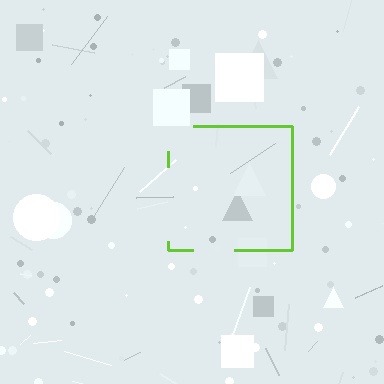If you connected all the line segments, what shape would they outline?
They would outline a square.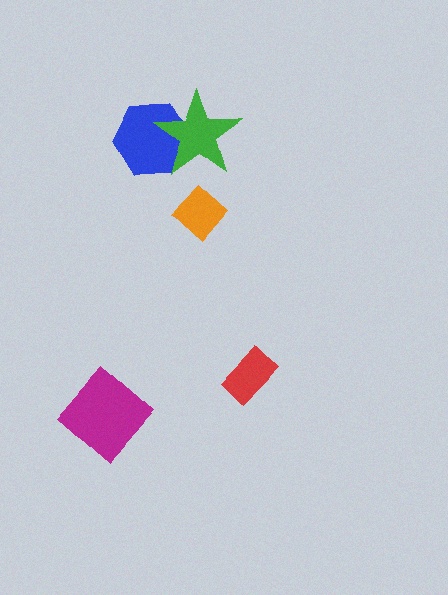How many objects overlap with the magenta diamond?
0 objects overlap with the magenta diamond.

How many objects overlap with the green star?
1 object overlaps with the green star.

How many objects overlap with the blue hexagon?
1 object overlaps with the blue hexagon.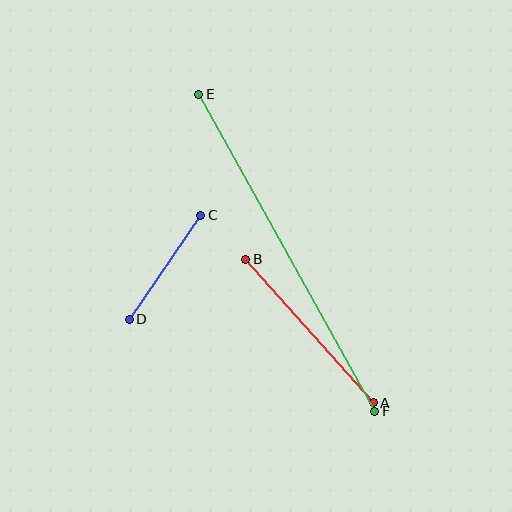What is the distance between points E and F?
The distance is approximately 363 pixels.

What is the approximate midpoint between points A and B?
The midpoint is at approximately (310, 331) pixels.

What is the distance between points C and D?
The distance is approximately 126 pixels.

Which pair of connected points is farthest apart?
Points E and F are farthest apart.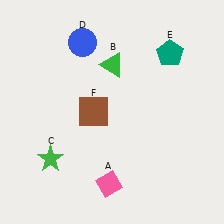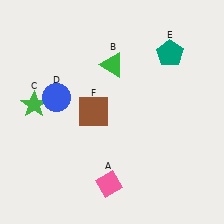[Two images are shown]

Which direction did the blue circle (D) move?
The blue circle (D) moved down.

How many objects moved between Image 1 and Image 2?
2 objects moved between the two images.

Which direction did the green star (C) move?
The green star (C) moved up.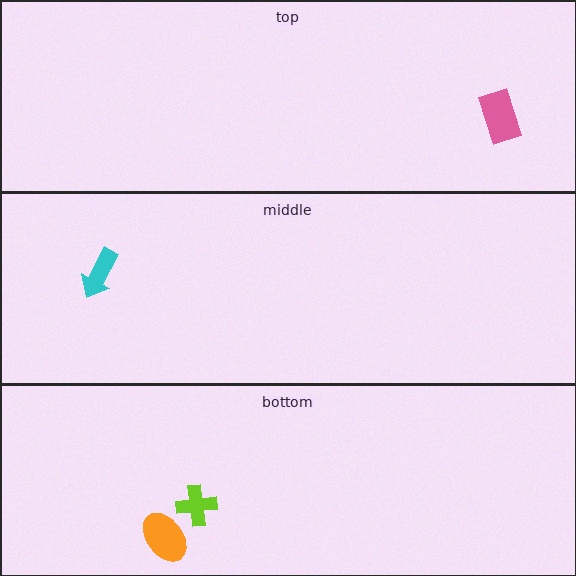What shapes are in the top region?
The pink rectangle.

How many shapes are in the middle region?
1.